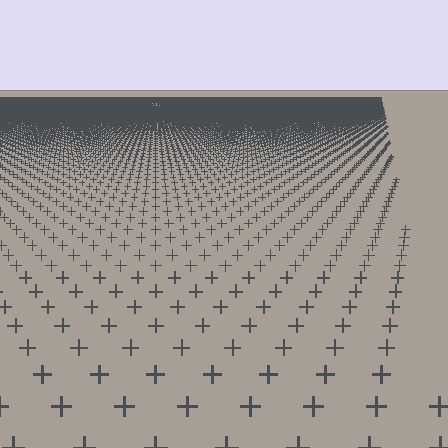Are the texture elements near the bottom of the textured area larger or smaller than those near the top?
Larger. Near the bottom, elements are closer to the viewer and appear at a bigger on-screen size.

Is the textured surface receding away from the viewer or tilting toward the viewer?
The surface is receding away from the viewer. Texture elements get smaller and denser toward the top.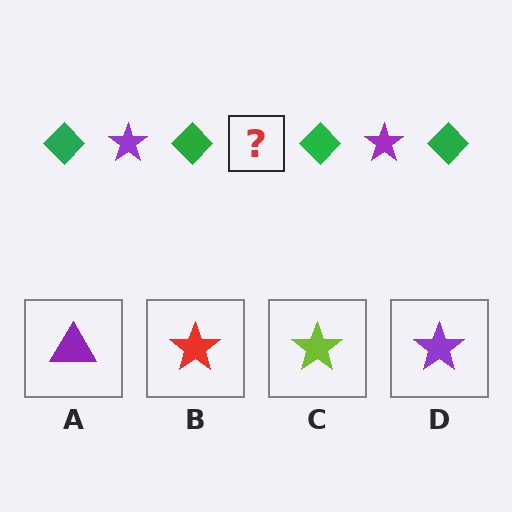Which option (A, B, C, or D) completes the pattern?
D.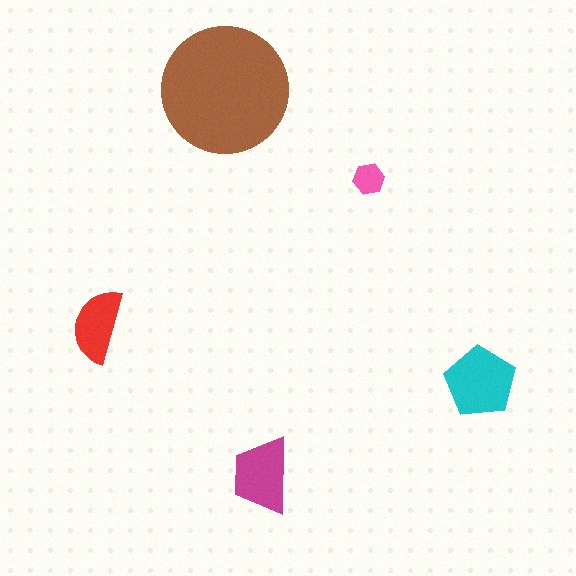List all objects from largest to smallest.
The brown circle, the cyan pentagon, the magenta trapezoid, the red semicircle, the pink hexagon.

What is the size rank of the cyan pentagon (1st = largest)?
2nd.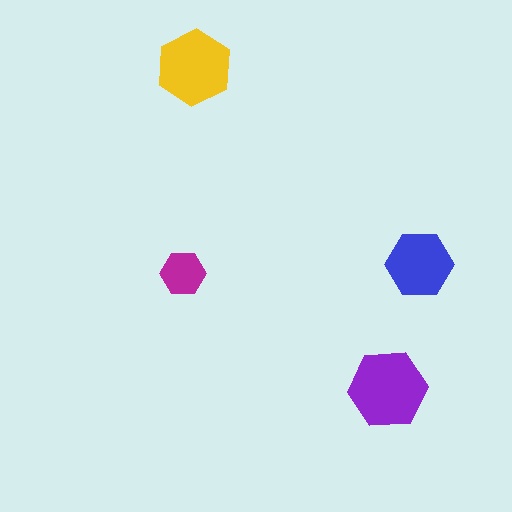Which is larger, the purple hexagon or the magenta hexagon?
The purple one.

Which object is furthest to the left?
The magenta hexagon is leftmost.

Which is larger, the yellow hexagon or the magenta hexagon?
The yellow one.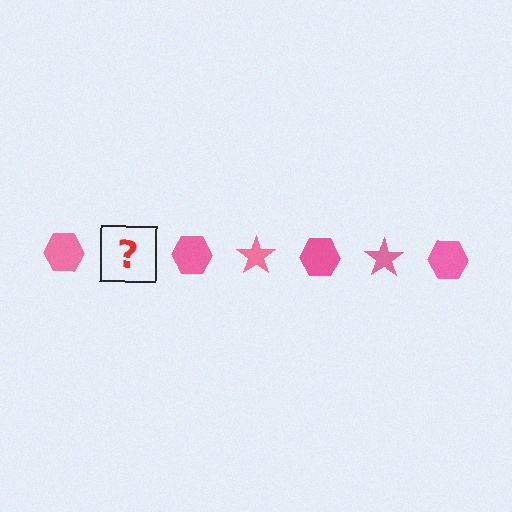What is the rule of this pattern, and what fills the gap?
The rule is that the pattern cycles through hexagon, star shapes in pink. The gap should be filled with a pink star.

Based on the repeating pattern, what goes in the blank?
The blank should be a pink star.